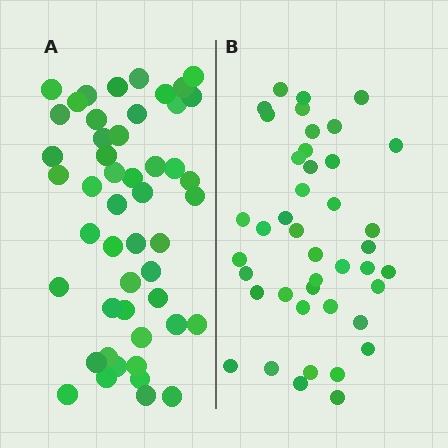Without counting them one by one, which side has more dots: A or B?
Region A (the left region) has more dots.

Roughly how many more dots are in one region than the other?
Region A has roughly 8 or so more dots than region B.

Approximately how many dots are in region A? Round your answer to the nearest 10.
About 50 dots. (The exact count is 49, which rounds to 50.)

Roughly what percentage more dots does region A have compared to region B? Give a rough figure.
About 15% more.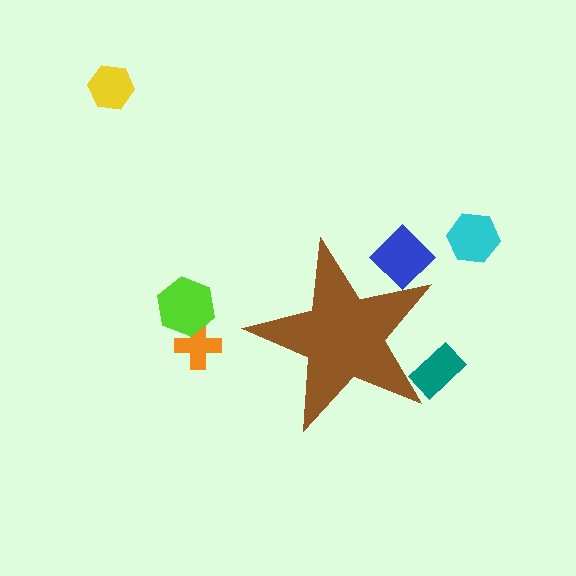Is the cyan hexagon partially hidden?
No, the cyan hexagon is fully visible.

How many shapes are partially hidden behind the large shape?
2 shapes are partially hidden.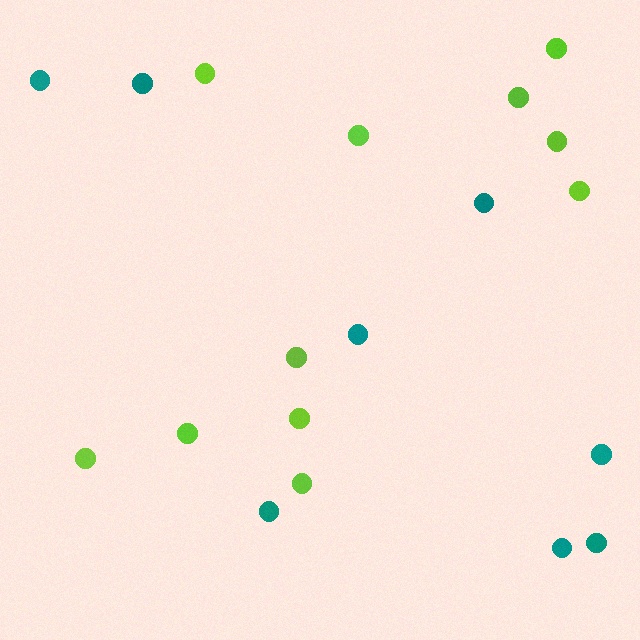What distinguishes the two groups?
There are 2 groups: one group of lime circles (11) and one group of teal circles (8).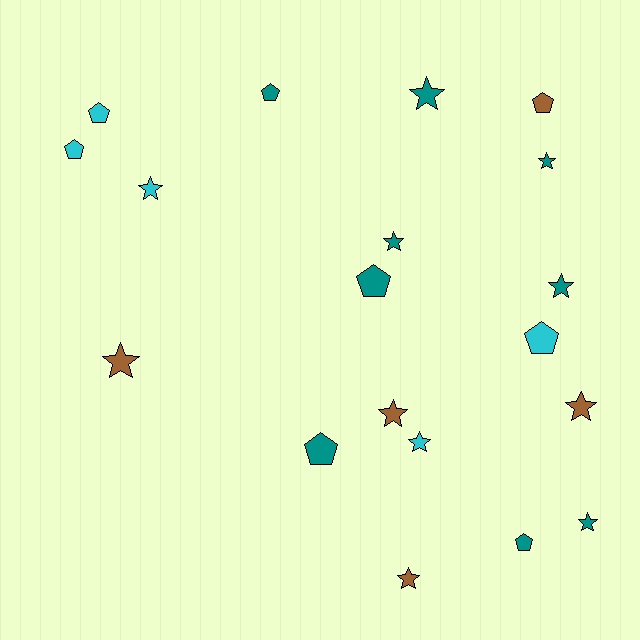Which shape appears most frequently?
Star, with 11 objects.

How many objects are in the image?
There are 19 objects.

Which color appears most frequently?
Teal, with 9 objects.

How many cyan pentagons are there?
There are 3 cyan pentagons.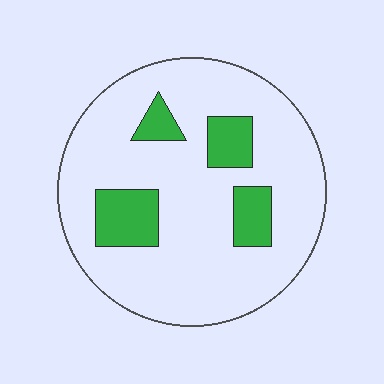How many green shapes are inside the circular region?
4.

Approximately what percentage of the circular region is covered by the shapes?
Approximately 15%.